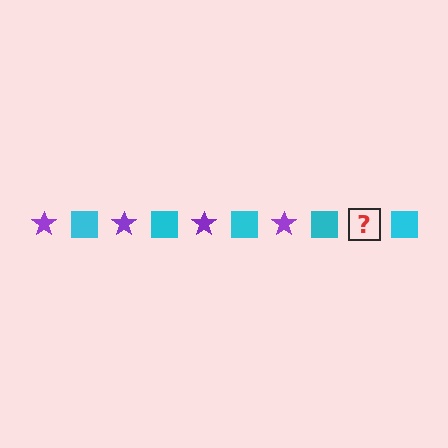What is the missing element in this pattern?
The missing element is a purple star.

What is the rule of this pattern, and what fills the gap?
The rule is that the pattern alternates between purple star and cyan square. The gap should be filled with a purple star.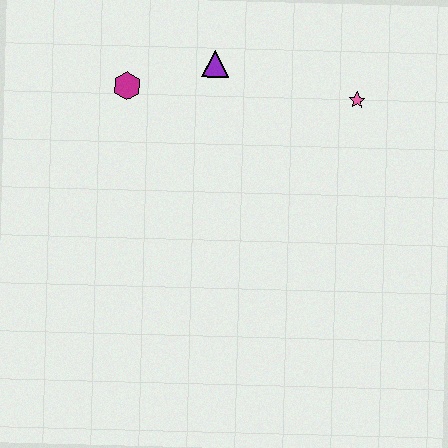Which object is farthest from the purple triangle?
The pink star is farthest from the purple triangle.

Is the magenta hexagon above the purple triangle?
No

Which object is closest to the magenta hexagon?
The purple triangle is closest to the magenta hexagon.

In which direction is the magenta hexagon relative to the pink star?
The magenta hexagon is to the left of the pink star.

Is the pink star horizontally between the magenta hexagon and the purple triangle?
No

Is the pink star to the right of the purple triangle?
Yes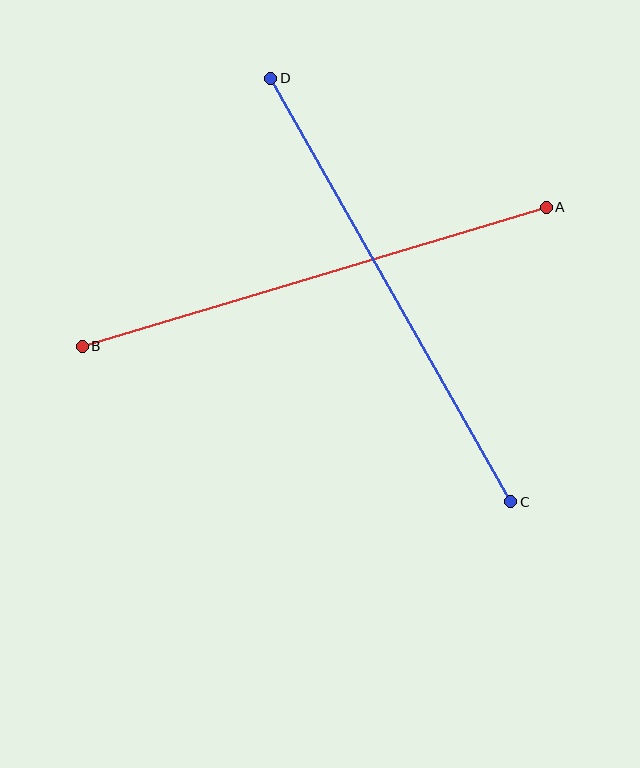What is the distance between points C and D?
The distance is approximately 487 pixels.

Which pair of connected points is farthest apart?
Points C and D are farthest apart.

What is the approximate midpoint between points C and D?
The midpoint is at approximately (391, 290) pixels.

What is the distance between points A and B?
The distance is approximately 485 pixels.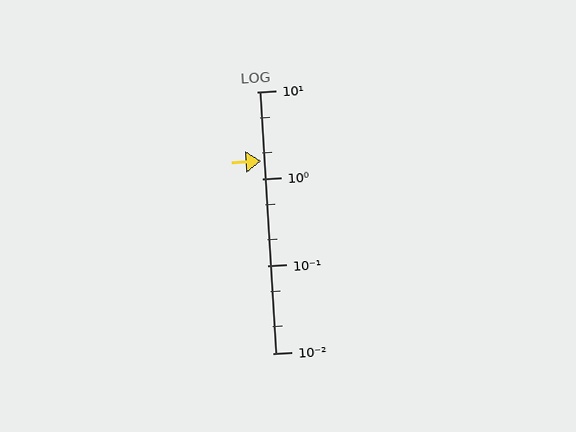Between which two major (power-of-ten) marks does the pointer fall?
The pointer is between 1 and 10.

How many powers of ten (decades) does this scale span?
The scale spans 3 decades, from 0.01 to 10.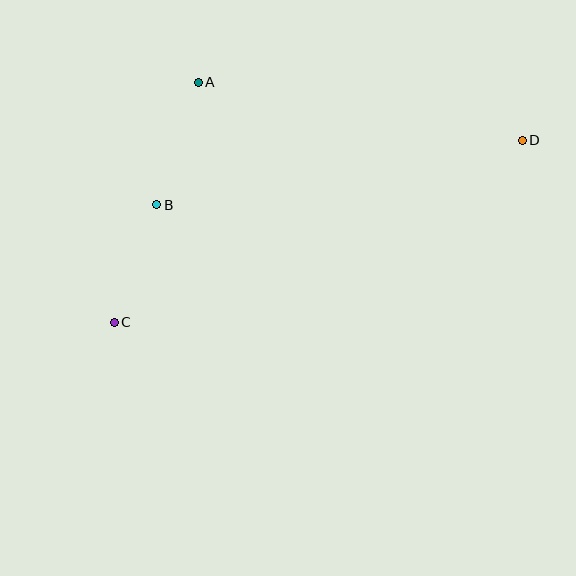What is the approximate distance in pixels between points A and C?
The distance between A and C is approximately 254 pixels.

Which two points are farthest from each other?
Points C and D are farthest from each other.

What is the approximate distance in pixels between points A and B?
The distance between A and B is approximately 129 pixels.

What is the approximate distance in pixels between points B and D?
The distance between B and D is approximately 371 pixels.